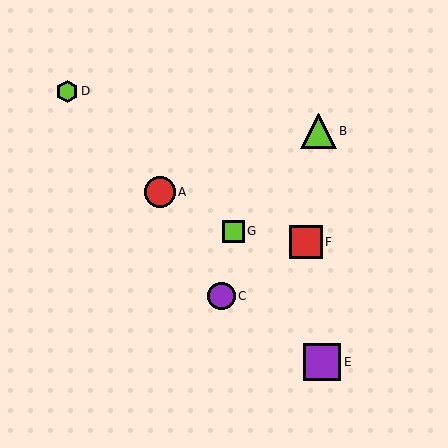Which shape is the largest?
The purple square (labeled E) is the largest.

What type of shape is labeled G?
Shape G is a lime square.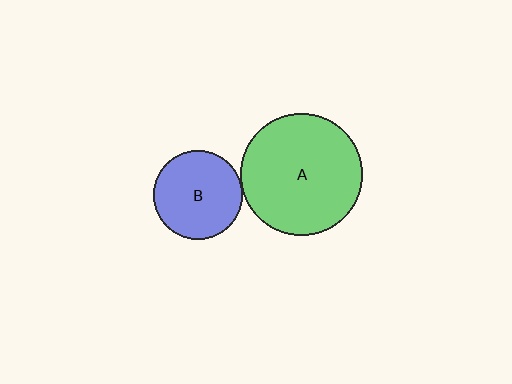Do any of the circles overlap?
No, none of the circles overlap.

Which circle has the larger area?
Circle A (green).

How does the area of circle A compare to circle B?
Approximately 1.9 times.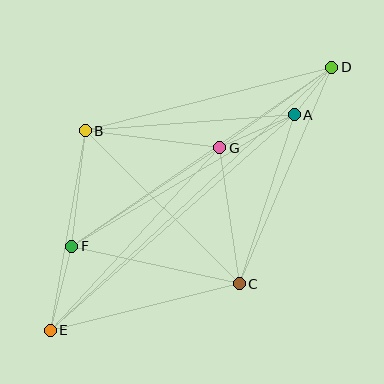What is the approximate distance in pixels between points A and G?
The distance between A and G is approximately 81 pixels.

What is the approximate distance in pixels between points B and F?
The distance between B and F is approximately 116 pixels.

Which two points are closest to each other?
Points A and D are closest to each other.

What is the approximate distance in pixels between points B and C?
The distance between B and C is approximately 217 pixels.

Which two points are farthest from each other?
Points D and E are farthest from each other.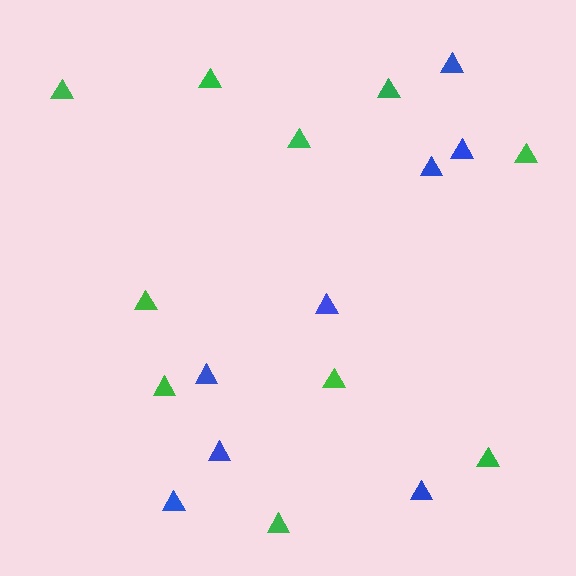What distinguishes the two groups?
There are 2 groups: one group of green triangles (10) and one group of blue triangles (8).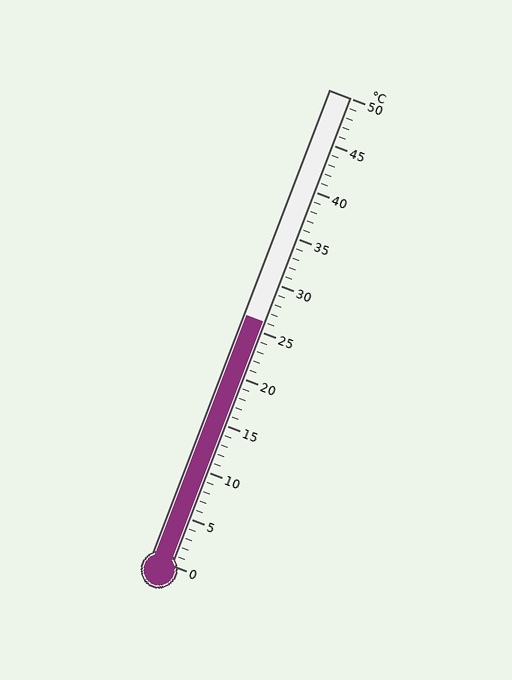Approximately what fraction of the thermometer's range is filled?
The thermometer is filled to approximately 50% of its range.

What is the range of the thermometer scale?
The thermometer scale ranges from 0°C to 50°C.